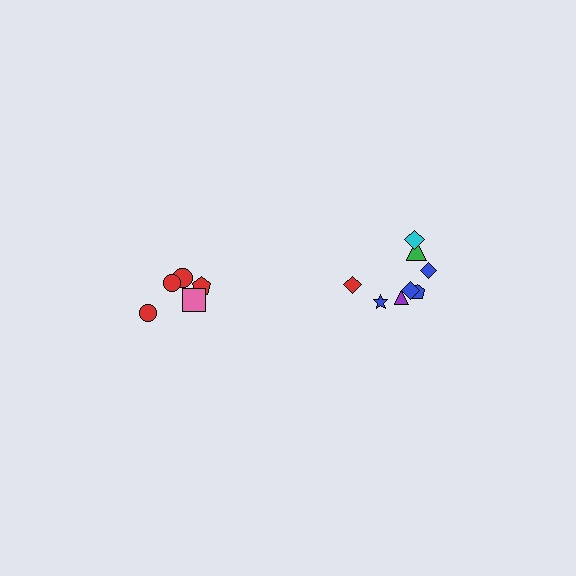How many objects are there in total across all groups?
There are 13 objects.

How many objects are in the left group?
There are 5 objects.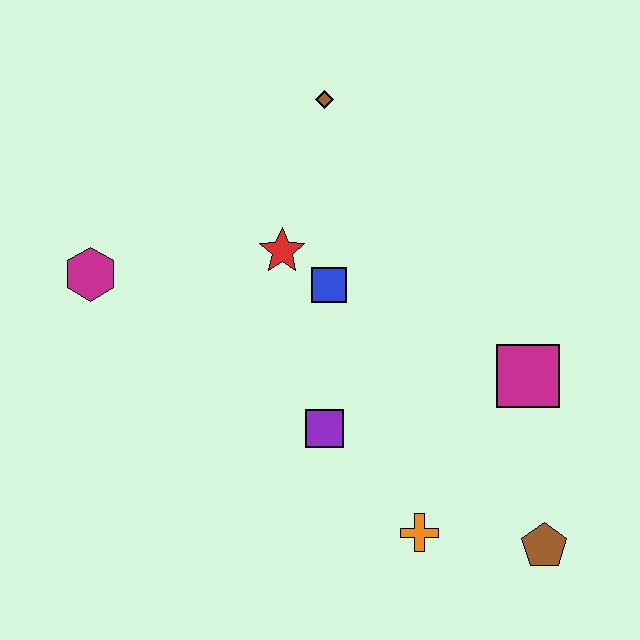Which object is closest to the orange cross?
The brown pentagon is closest to the orange cross.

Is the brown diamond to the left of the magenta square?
Yes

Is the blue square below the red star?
Yes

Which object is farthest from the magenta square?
The magenta hexagon is farthest from the magenta square.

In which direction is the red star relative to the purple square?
The red star is above the purple square.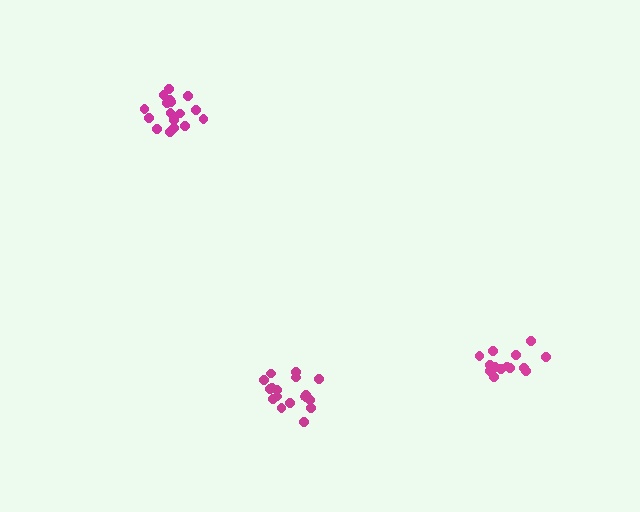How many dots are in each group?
Group 1: 18 dots, Group 2: 17 dots, Group 3: 15 dots (50 total).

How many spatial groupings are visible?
There are 3 spatial groupings.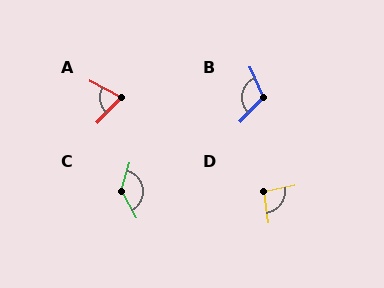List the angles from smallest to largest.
A (75°), D (92°), B (112°), C (135°).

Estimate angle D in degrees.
Approximately 92 degrees.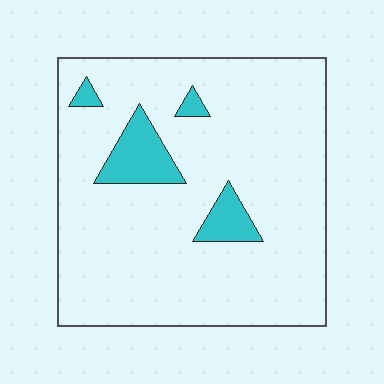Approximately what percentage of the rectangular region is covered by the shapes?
Approximately 10%.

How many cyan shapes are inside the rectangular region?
4.